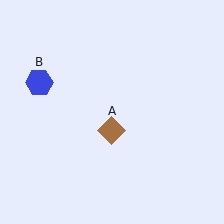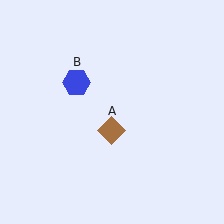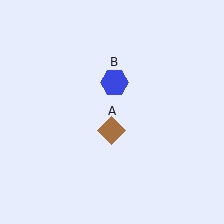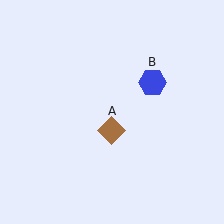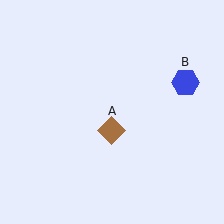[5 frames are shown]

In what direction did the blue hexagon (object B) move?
The blue hexagon (object B) moved right.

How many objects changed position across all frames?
1 object changed position: blue hexagon (object B).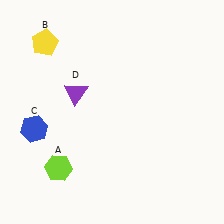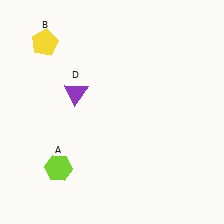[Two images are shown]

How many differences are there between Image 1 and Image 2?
There is 1 difference between the two images.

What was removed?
The blue hexagon (C) was removed in Image 2.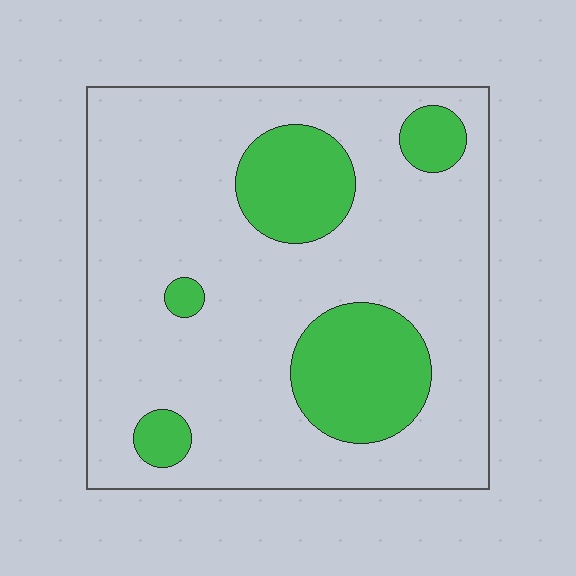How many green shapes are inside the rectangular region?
5.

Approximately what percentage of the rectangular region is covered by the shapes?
Approximately 20%.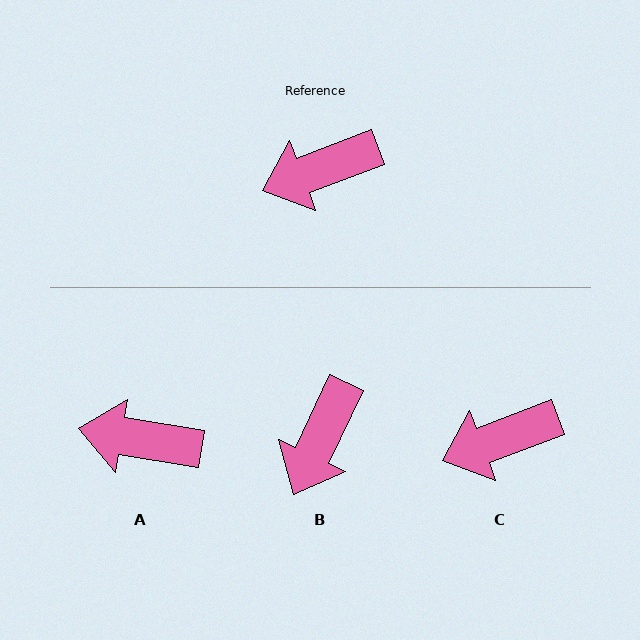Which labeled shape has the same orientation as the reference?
C.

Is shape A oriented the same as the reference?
No, it is off by about 30 degrees.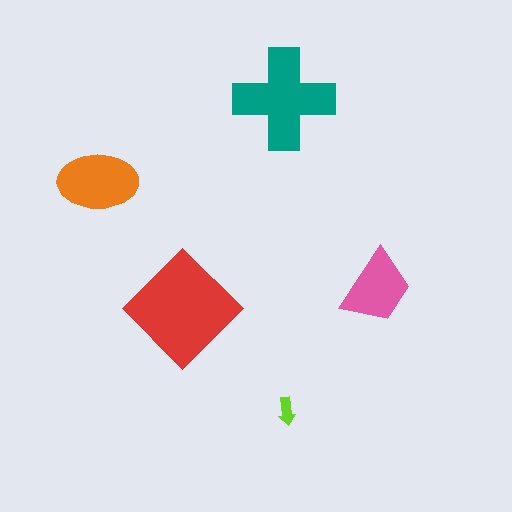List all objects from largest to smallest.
The red diamond, the teal cross, the orange ellipse, the pink trapezoid, the lime arrow.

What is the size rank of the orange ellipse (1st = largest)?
3rd.